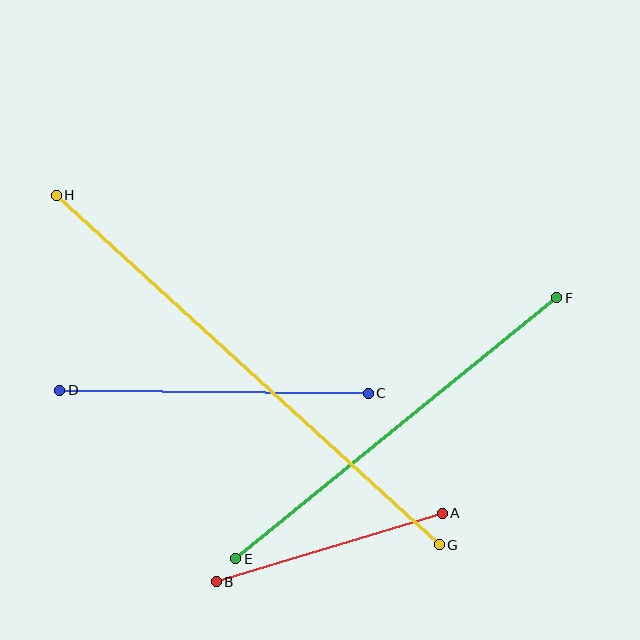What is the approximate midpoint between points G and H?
The midpoint is at approximately (248, 370) pixels.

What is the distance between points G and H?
The distance is approximately 518 pixels.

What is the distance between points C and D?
The distance is approximately 309 pixels.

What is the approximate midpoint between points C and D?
The midpoint is at approximately (214, 392) pixels.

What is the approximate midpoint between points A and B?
The midpoint is at approximately (329, 547) pixels.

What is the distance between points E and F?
The distance is approximately 414 pixels.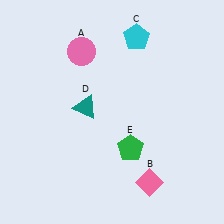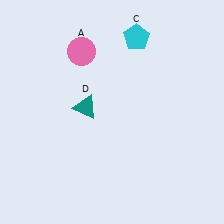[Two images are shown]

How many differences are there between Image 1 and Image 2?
There are 2 differences between the two images.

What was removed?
The pink diamond (B), the green pentagon (E) were removed in Image 2.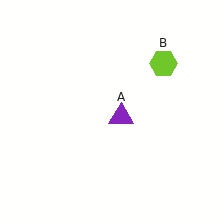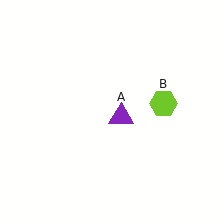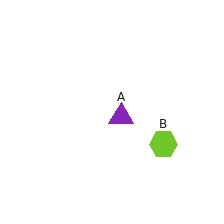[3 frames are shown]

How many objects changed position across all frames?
1 object changed position: lime hexagon (object B).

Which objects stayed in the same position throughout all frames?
Purple triangle (object A) remained stationary.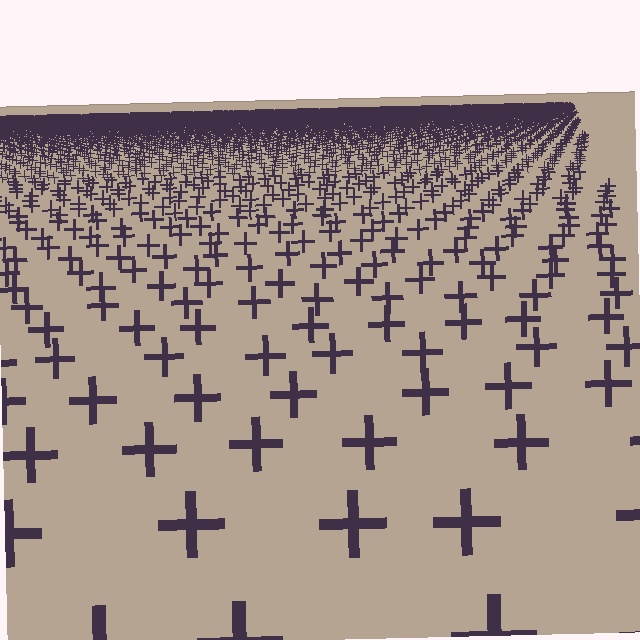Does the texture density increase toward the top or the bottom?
Density increases toward the top.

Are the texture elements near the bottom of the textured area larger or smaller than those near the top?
Larger. Near the bottom, elements are closer to the viewer and appear at a bigger on-screen size.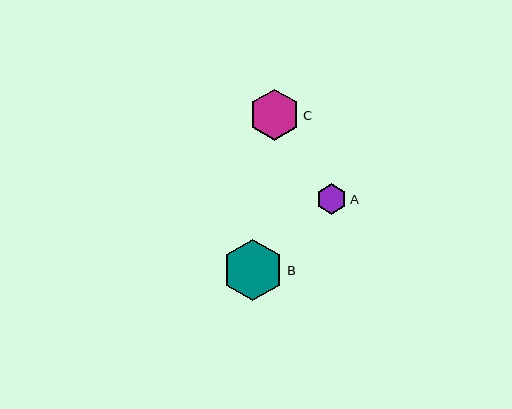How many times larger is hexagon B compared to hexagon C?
Hexagon B is approximately 1.2 times the size of hexagon C.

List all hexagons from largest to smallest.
From largest to smallest: B, C, A.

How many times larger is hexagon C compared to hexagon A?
Hexagon C is approximately 1.7 times the size of hexagon A.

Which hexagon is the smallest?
Hexagon A is the smallest with a size of approximately 31 pixels.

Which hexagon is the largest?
Hexagon B is the largest with a size of approximately 61 pixels.